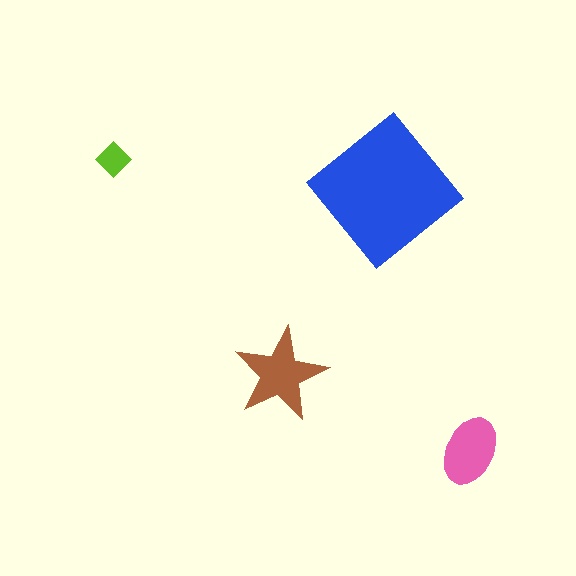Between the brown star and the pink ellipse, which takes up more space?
The brown star.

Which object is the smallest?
The lime diamond.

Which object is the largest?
The blue diamond.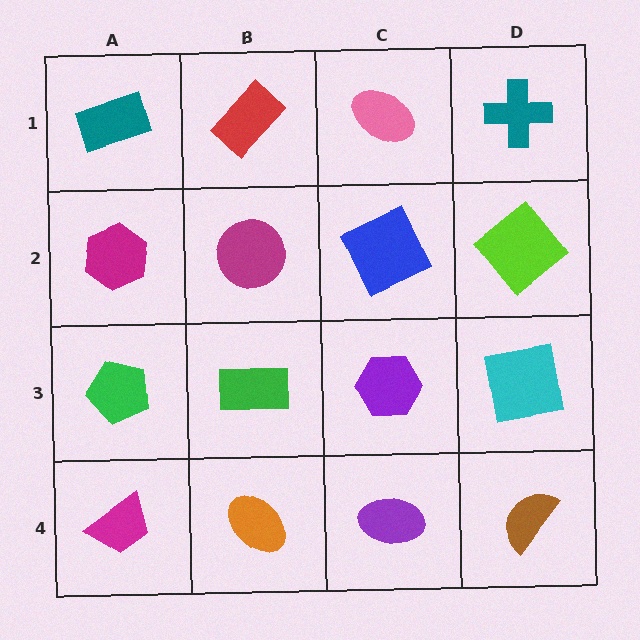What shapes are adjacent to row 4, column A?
A green pentagon (row 3, column A), an orange ellipse (row 4, column B).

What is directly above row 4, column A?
A green pentagon.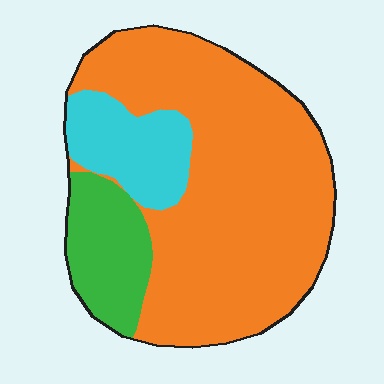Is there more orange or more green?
Orange.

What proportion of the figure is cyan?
Cyan takes up about one sixth (1/6) of the figure.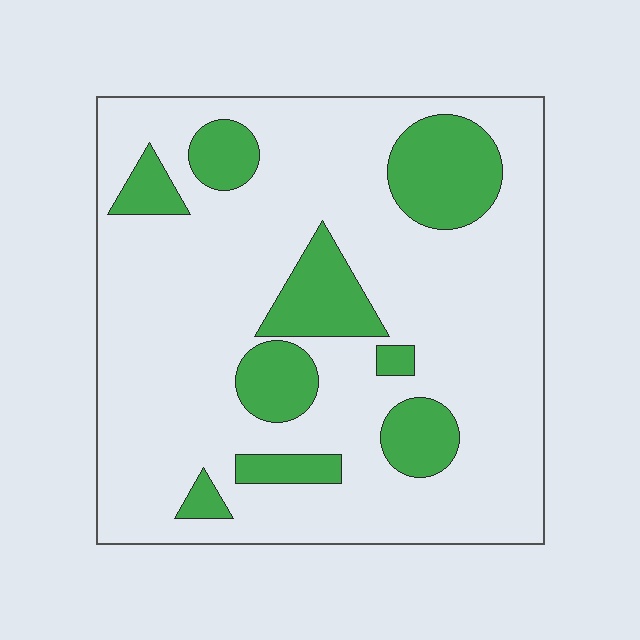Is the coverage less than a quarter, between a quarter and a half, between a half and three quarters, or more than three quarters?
Less than a quarter.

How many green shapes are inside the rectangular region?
9.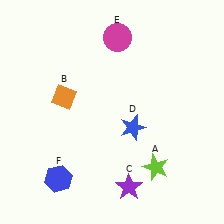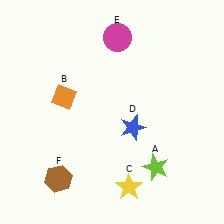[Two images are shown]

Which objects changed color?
C changed from purple to yellow. F changed from blue to brown.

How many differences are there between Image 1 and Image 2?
There are 2 differences between the two images.